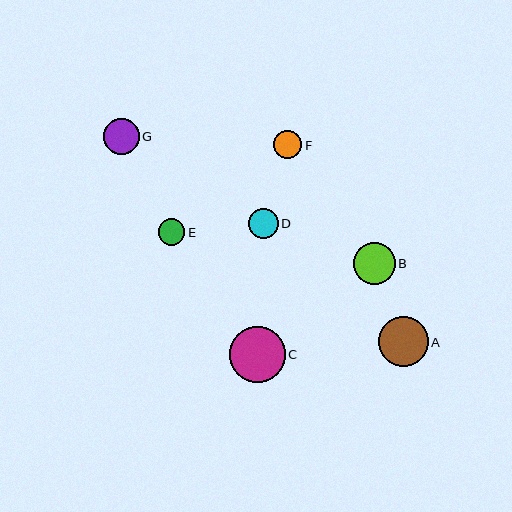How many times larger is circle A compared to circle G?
Circle A is approximately 1.4 times the size of circle G.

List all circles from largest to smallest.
From largest to smallest: C, A, B, G, D, F, E.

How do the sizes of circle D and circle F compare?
Circle D and circle F are approximately the same size.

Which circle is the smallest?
Circle E is the smallest with a size of approximately 27 pixels.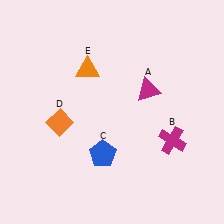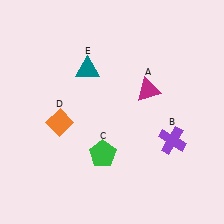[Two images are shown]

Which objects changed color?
B changed from magenta to purple. C changed from blue to green. E changed from orange to teal.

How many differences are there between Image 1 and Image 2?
There are 3 differences between the two images.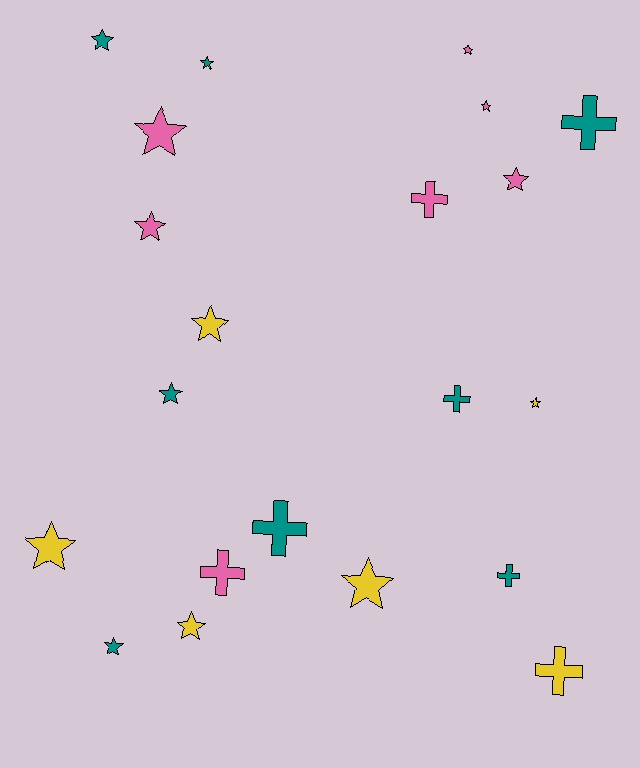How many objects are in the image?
There are 21 objects.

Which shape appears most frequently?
Star, with 14 objects.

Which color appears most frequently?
Teal, with 8 objects.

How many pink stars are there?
There are 5 pink stars.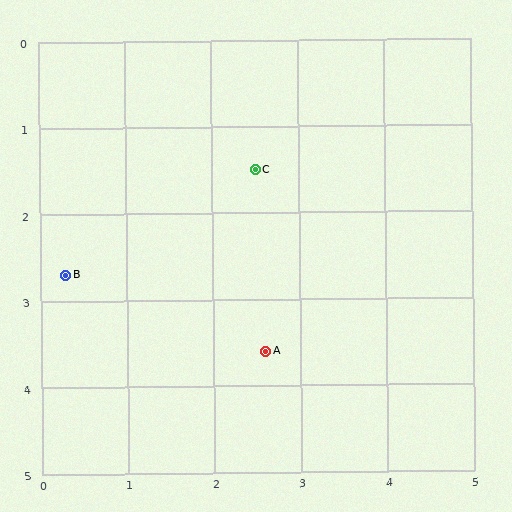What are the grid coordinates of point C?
Point C is at approximately (2.5, 1.5).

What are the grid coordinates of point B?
Point B is at approximately (0.3, 2.7).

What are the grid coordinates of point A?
Point A is at approximately (2.6, 3.6).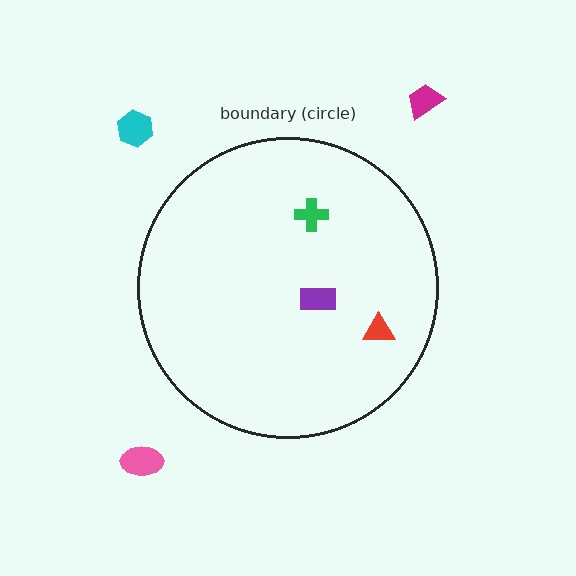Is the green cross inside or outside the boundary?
Inside.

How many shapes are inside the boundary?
3 inside, 3 outside.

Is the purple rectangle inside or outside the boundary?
Inside.